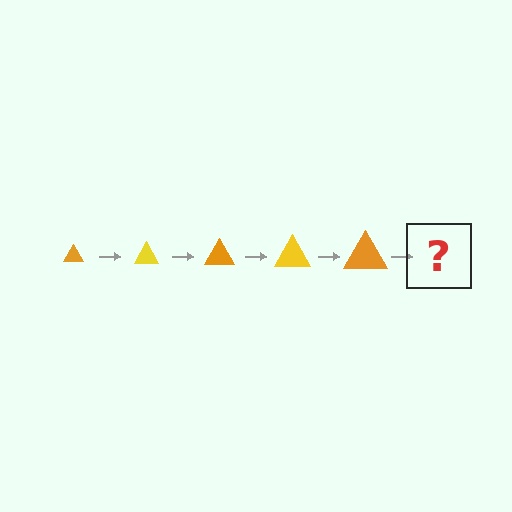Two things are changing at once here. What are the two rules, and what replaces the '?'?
The two rules are that the triangle grows larger each step and the color cycles through orange and yellow. The '?' should be a yellow triangle, larger than the previous one.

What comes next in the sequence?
The next element should be a yellow triangle, larger than the previous one.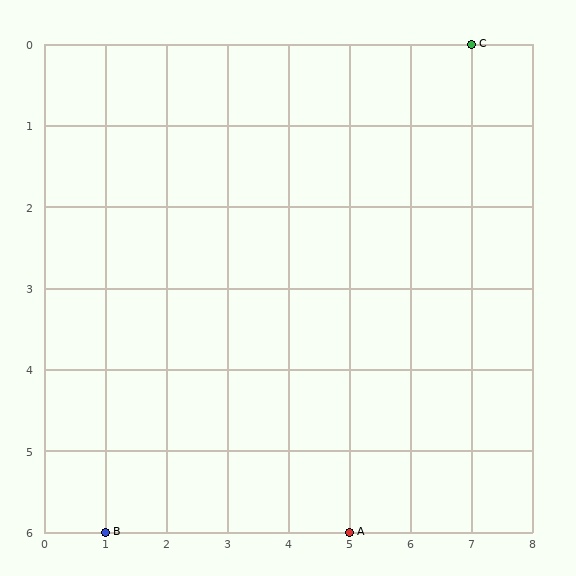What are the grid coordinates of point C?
Point C is at grid coordinates (7, 0).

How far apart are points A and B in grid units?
Points A and B are 4 columns apart.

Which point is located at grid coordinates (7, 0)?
Point C is at (7, 0).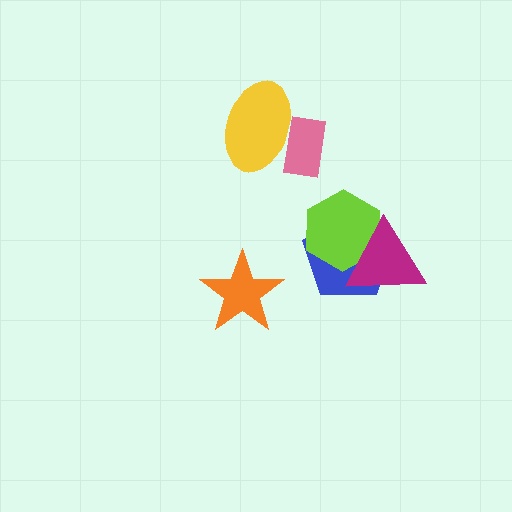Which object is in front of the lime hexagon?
The magenta triangle is in front of the lime hexagon.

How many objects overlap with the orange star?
0 objects overlap with the orange star.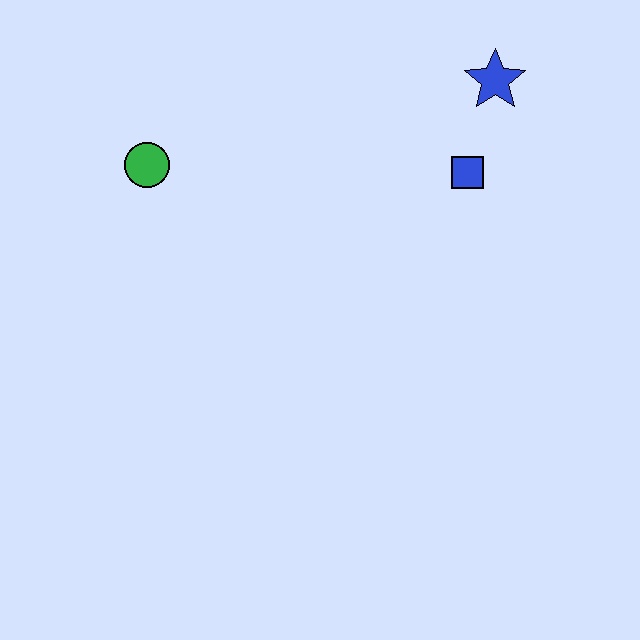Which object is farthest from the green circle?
The blue star is farthest from the green circle.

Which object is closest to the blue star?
The blue square is closest to the blue star.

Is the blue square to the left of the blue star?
Yes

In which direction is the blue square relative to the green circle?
The blue square is to the right of the green circle.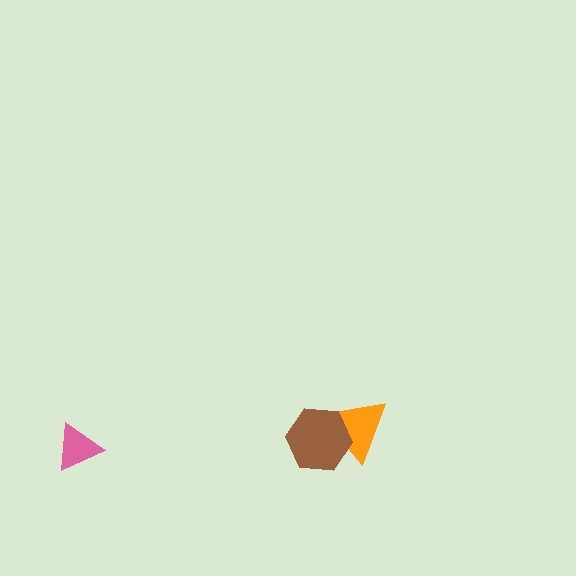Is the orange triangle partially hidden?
Yes, it is partially covered by another shape.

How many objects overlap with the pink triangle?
0 objects overlap with the pink triangle.